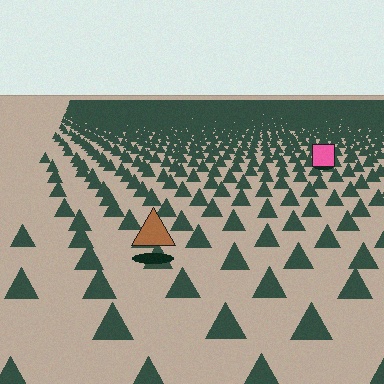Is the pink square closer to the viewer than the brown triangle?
No. The brown triangle is closer — you can tell from the texture gradient: the ground texture is coarser near it.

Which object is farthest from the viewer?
The pink square is farthest from the viewer. It appears smaller and the ground texture around it is denser.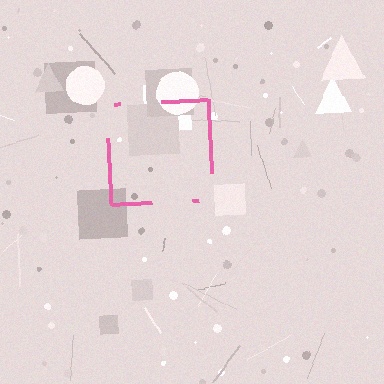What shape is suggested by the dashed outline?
The dashed outline suggests a square.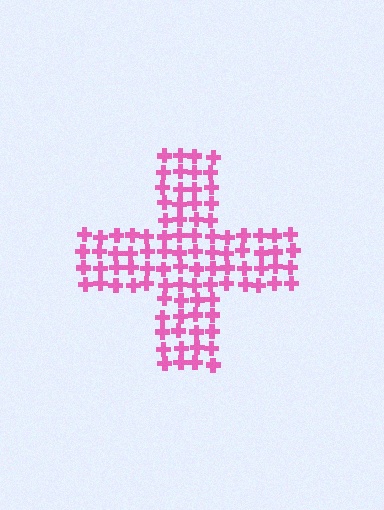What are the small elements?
The small elements are crosses.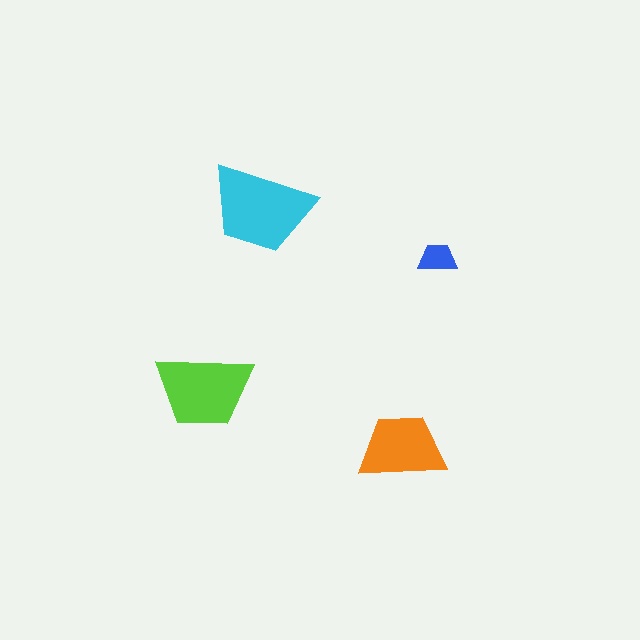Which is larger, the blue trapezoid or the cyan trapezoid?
The cyan one.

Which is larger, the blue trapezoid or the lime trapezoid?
The lime one.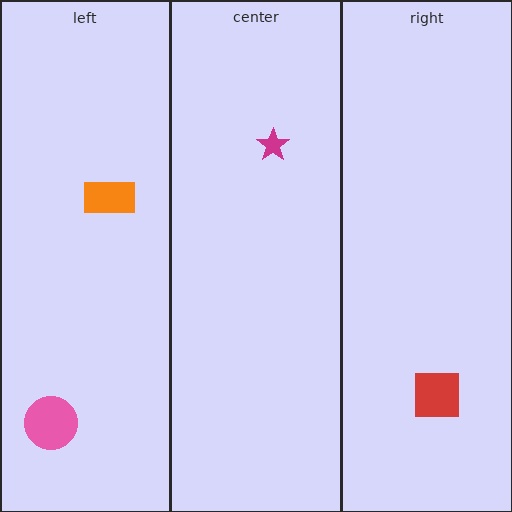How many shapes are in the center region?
1.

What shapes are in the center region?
The magenta star.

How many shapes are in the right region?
1.